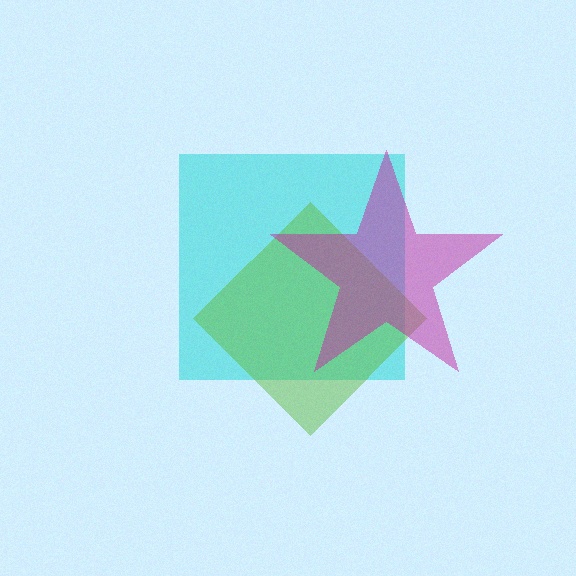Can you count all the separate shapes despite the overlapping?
Yes, there are 3 separate shapes.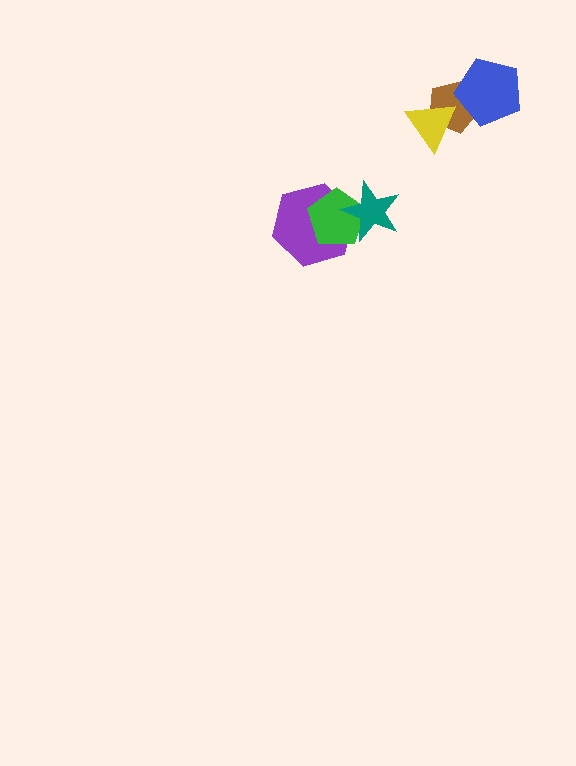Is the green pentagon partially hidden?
Yes, it is partially covered by another shape.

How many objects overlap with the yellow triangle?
1 object overlaps with the yellow triangle.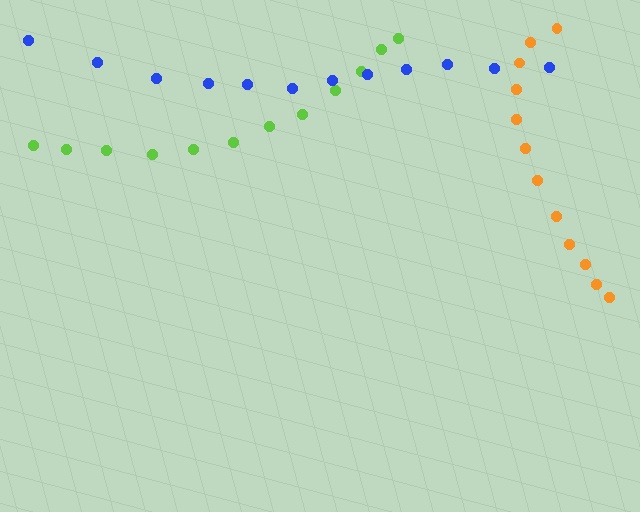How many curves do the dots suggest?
There are 3 distinct paths.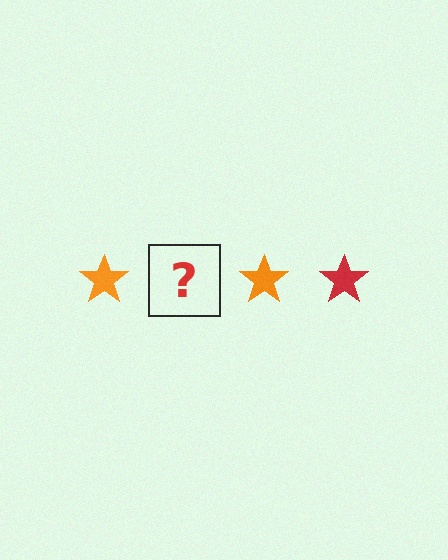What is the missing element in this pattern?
The missing element is a red star.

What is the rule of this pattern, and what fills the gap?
The rule is that the pattern cycles through orange, red stars. The gap should be filled with a red star.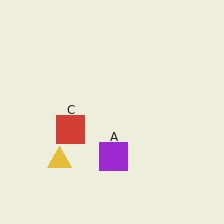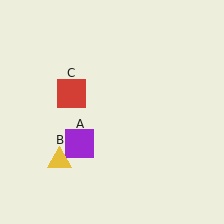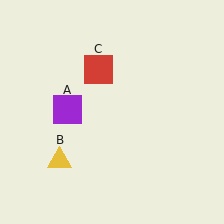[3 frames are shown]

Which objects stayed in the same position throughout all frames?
Yellow triangle (object B) remained stationary.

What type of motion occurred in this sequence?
The purple square (object A), red square (object C) rotated clockwise around the center of the scene.